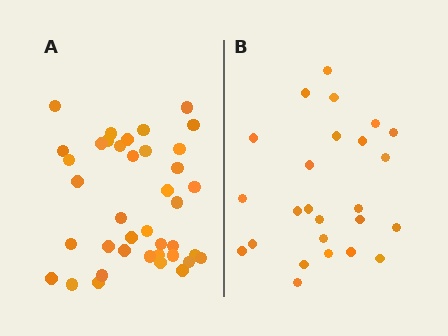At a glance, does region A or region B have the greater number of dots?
Region A (the left region) has more dots.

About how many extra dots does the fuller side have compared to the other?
Region A has approximately 15 more dots than region B.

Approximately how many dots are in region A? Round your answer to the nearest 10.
About 40 dots. (The exact count is 39, which rounds to 40.)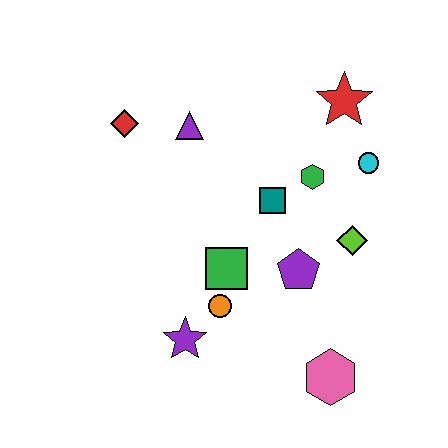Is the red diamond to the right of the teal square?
No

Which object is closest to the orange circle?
The green square is closest to the orange circle.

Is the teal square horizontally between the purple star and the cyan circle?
Yes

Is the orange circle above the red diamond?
No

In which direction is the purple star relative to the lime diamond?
The purple star is to the left of the lime diamond.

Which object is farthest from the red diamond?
The pink hexagon is farthest from the red diamond.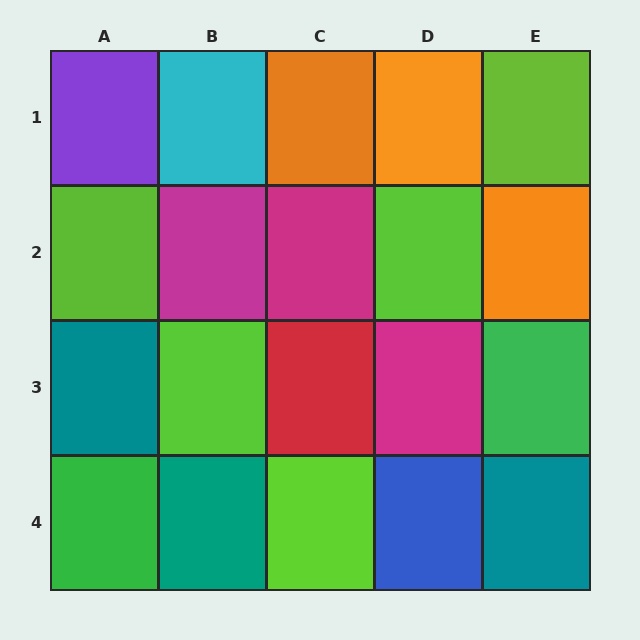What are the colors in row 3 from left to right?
Teal, lime, red, magenta, green.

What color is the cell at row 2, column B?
Magenta.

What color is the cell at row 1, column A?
Purple.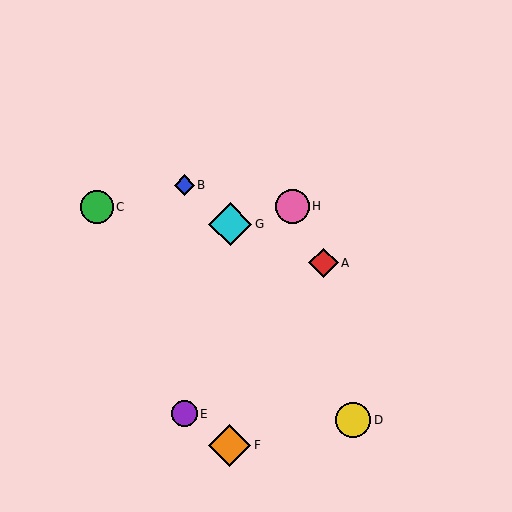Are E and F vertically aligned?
No, E is at x≈184 and F is at x≈230.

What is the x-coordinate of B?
Object B is at x≈184.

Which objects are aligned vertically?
Objects B, E are aligned vertically.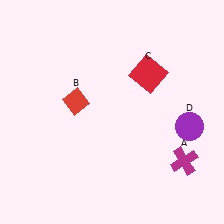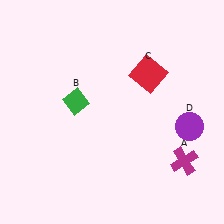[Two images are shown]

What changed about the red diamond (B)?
In Image 1, B is red. In Image 2, it changed to green.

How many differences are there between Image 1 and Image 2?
There is 1 difference between the two images.